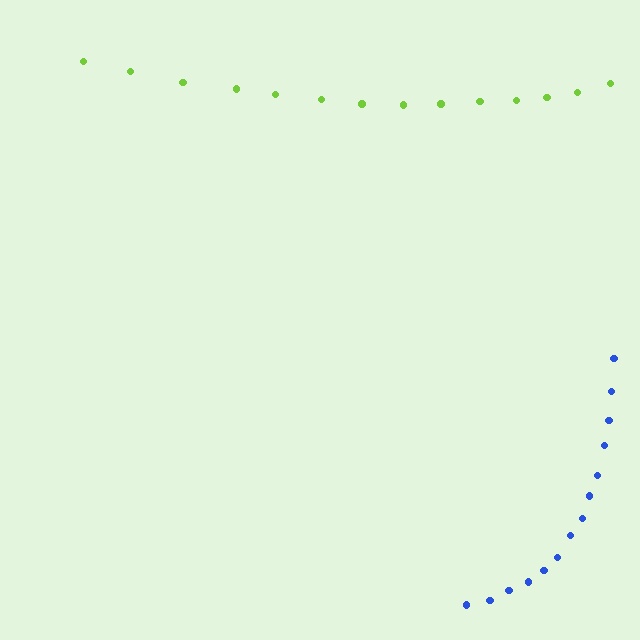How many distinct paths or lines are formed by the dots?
There are 2 distinct paths.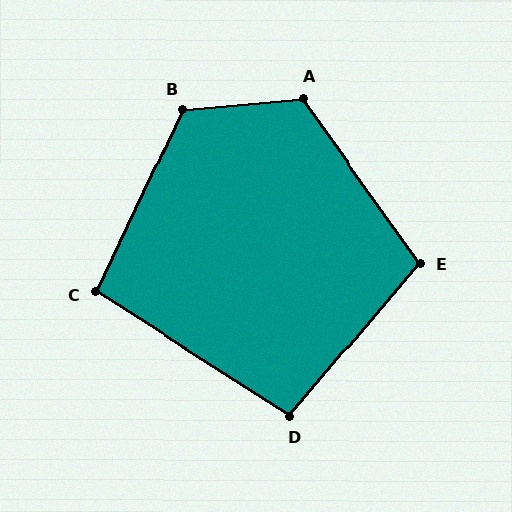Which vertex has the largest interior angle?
B, at approximately 120 degrees.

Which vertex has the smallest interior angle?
C, at approximately 98 degrees.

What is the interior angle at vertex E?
Approximately 104 degrees (obtuse).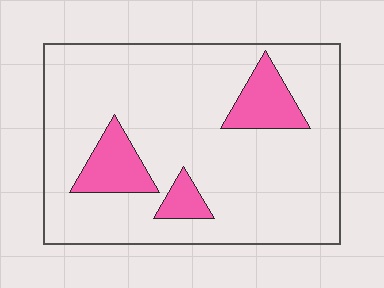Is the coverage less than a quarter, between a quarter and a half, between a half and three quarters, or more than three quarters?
Less than a quarter.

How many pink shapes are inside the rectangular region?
3.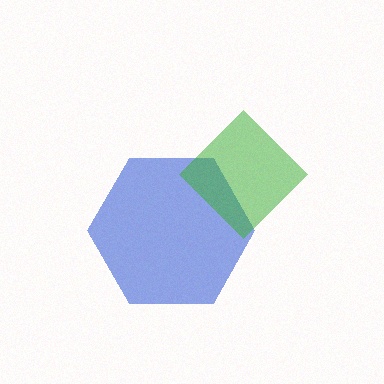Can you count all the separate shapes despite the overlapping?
Yes, there are 2 separate shapes.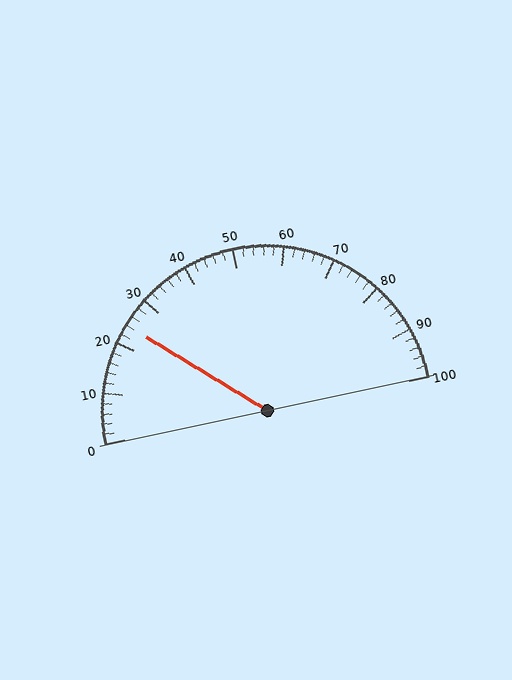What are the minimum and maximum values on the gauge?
The gauge ranges from 0 to 100.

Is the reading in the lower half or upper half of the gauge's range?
The reading is in the lower half of the range (0 to 100).